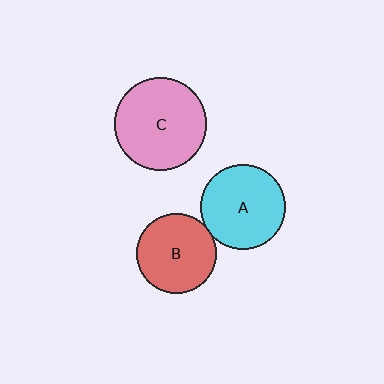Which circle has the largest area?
Circle C (pink).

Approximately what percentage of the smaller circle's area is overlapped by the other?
Approximately 5%.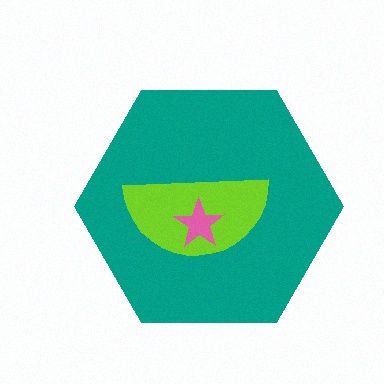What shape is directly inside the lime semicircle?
The pink star.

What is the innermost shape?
The pink star.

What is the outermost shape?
The teal hexagon.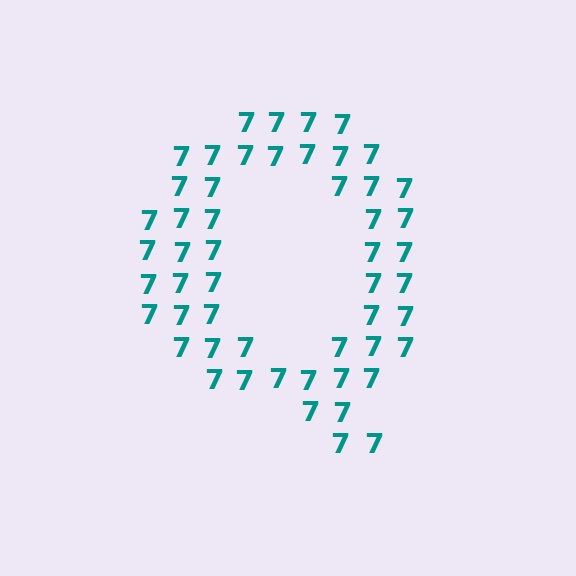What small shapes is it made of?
It is made of small digit 7's.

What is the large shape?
The large shape is the letter Q.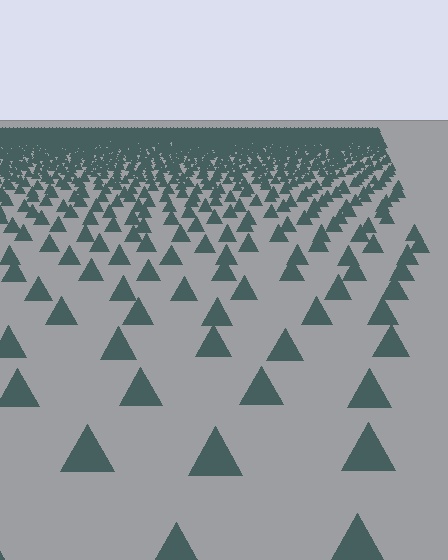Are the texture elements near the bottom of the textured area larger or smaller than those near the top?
Larger. Near the bottom, elements are closer to the viewer and appear at a bigger on-screen size.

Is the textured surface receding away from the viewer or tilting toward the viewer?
The surface is receding away from the viewer. Texture elements get smaller and denser toward the top.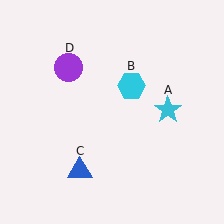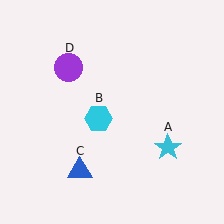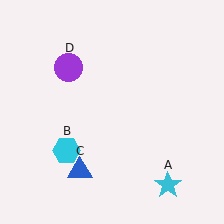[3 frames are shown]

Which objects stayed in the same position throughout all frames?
Blue triangle (object C) and purple circle (object D) remained stationary.